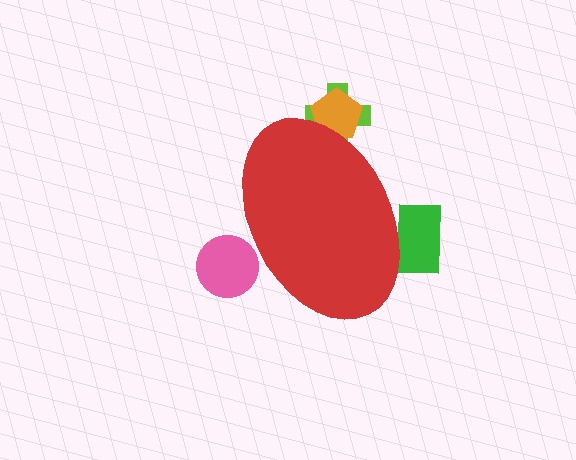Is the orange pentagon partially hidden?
Yes, the orange pentagon is partially hidden behind the red ellipse.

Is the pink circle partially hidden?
Yes, the pink circle is partially hidden behind the red ellipse.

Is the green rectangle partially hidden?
Yes, the green rectangle is partially hidden behind the red ellipse.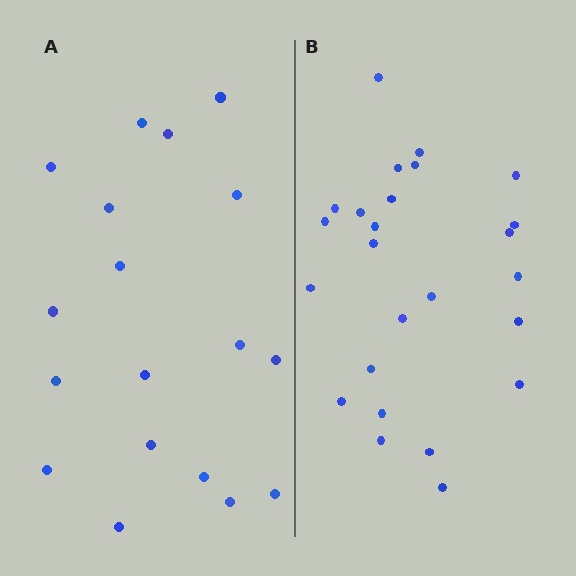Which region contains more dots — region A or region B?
Region B (the right region) has more dots.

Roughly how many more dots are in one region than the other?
Region B has roughly 8 or so more dots than region A.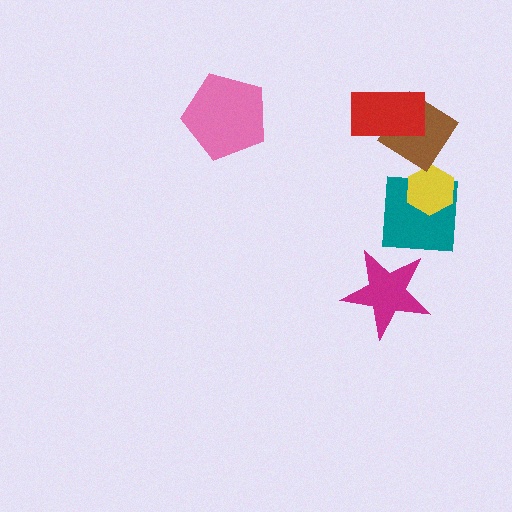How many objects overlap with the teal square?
1 object overlaps with the teal square.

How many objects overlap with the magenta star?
0 objects overlap with the magenta star.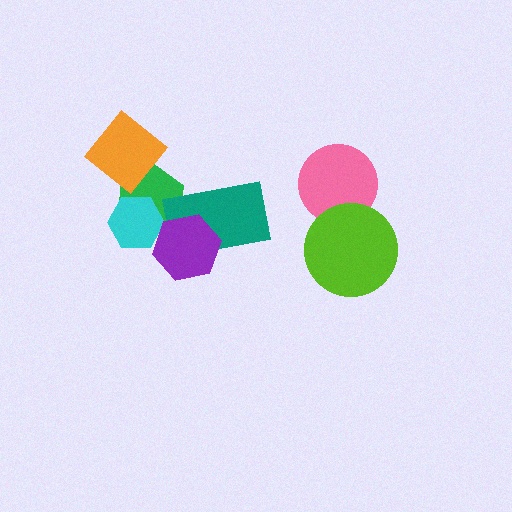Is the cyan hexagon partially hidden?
Yes, it is partially covered by another shape.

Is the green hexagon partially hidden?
Yes, it is partially covered by another shape.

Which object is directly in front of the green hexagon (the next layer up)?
The cyan hexagon is directly in front of the green hexagon.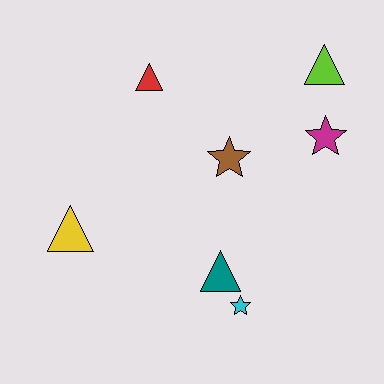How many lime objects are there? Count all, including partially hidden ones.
There is 1 lime object.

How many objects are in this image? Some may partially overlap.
There are 7 objects.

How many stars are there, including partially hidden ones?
There are 3 stars.